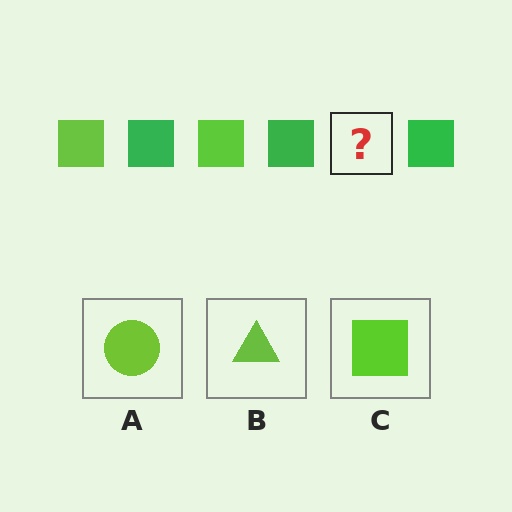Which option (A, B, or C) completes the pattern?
C.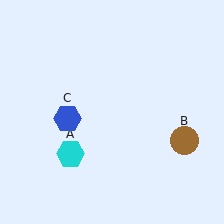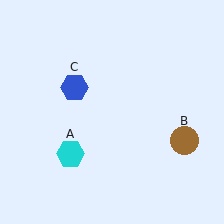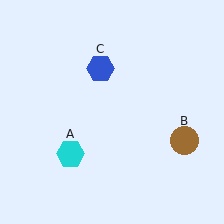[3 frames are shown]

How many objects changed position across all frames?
1 object changed position: blue hexagon (object C).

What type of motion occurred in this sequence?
The blue hexagon (object C) rotated clockwise around the center of the scene.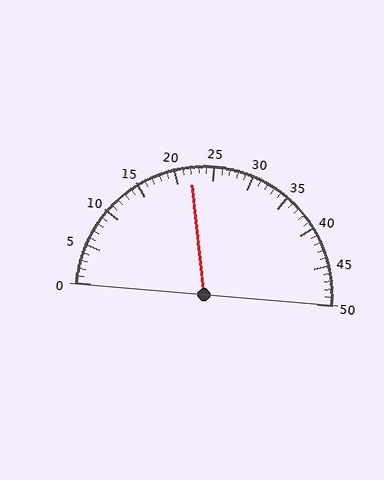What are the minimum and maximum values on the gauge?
The gauge ranges from 0 to 50.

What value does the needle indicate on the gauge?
The needle indicates approximately 22.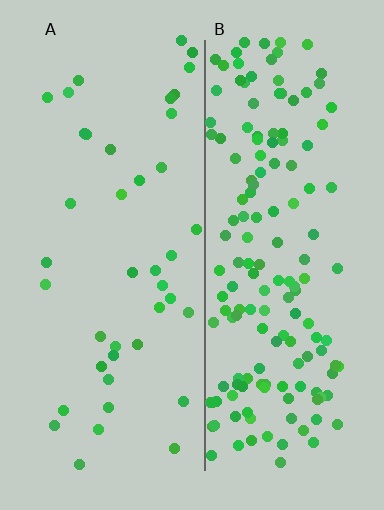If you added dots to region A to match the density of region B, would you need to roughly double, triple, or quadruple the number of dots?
Approximately quadruple.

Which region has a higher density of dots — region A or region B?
B (the right).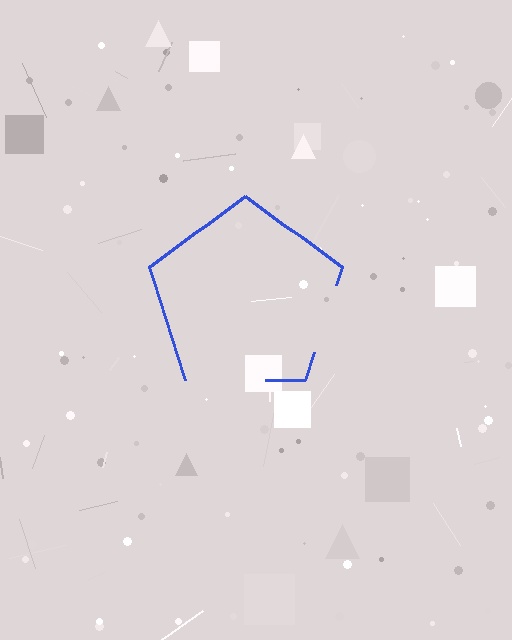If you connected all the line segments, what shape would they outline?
They would outline a pentagon.